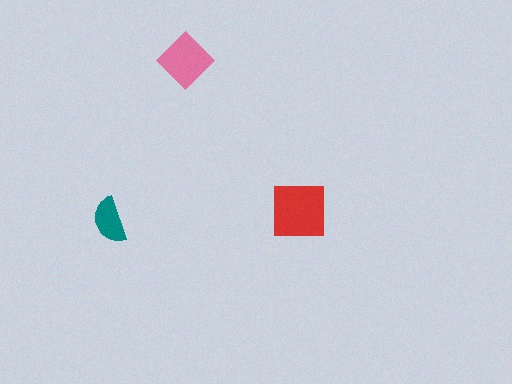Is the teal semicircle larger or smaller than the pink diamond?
Smaller.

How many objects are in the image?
There are 3 objects in the image.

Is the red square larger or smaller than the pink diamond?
Larger.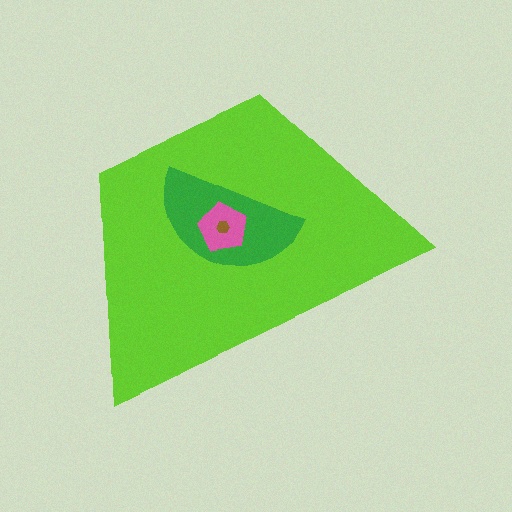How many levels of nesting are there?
4.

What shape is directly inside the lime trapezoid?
The green semicircle.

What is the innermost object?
The brown hexagon.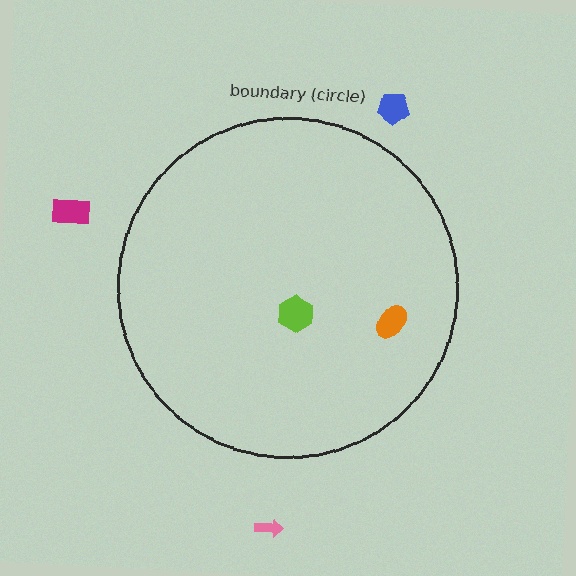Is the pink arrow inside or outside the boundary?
Outside.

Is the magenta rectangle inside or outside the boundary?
Outside.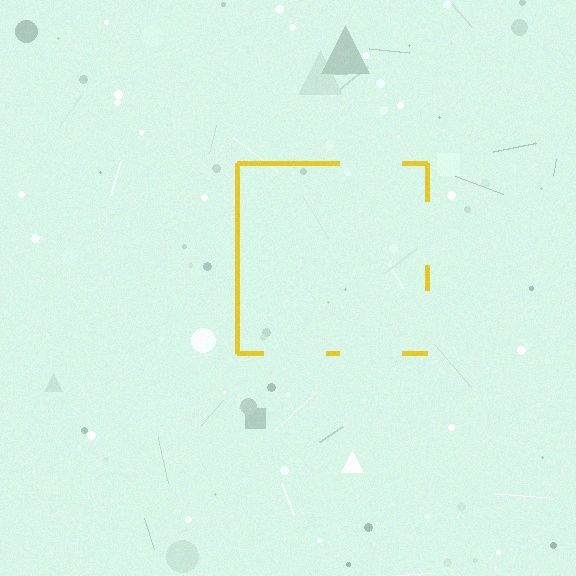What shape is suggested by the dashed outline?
The dashed outline suggests a square.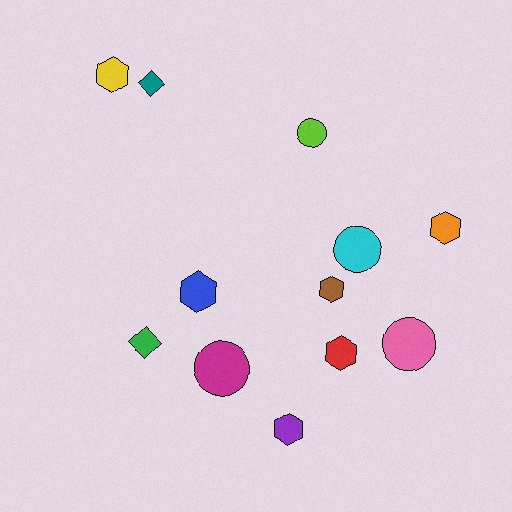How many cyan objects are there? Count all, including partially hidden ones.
There is 1 cyan object.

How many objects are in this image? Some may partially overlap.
There are 12 objects.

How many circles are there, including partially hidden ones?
There are 4 circles.